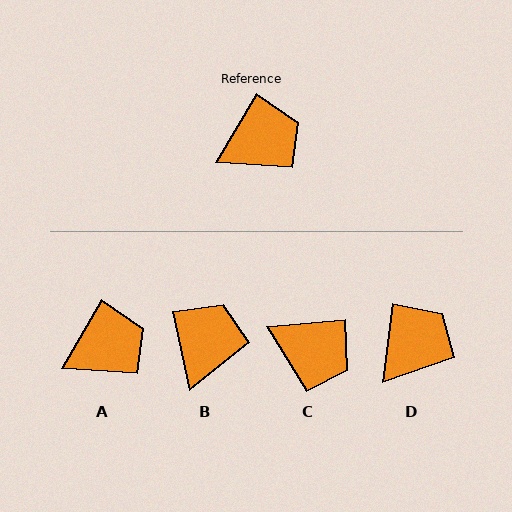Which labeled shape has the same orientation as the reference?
A.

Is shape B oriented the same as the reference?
No, it is off by about 42 degrees.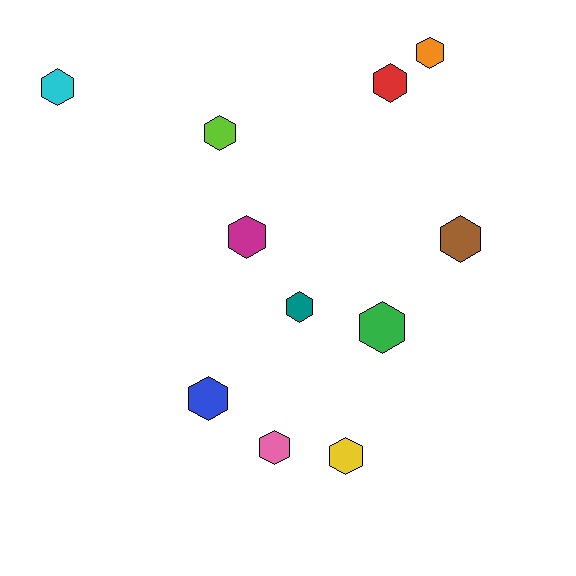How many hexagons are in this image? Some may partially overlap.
There are 11 hexagons.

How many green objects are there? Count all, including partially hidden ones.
There is 1 green object.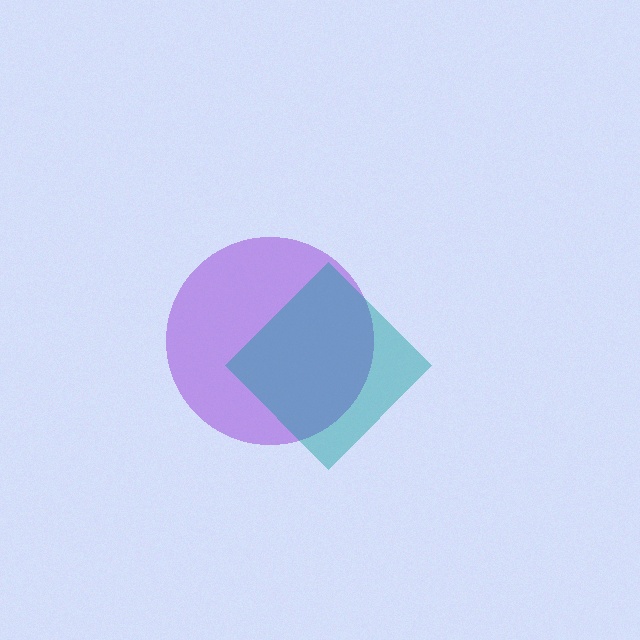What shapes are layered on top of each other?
The layered shapes are: a purple circle, a teal diamond.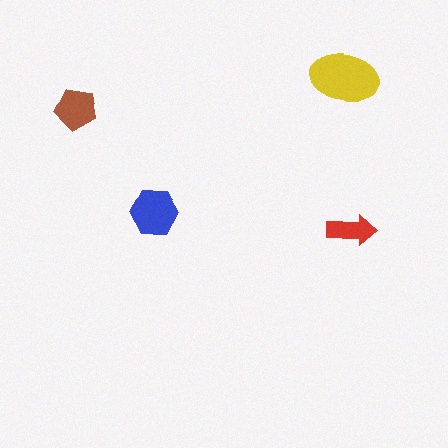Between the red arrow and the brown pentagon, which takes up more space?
The brown pentagon.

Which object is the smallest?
The red arrow.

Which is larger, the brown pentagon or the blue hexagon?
The blue hexagon.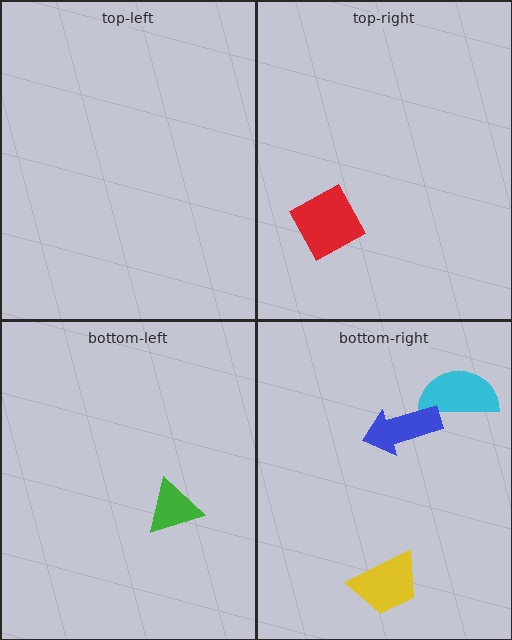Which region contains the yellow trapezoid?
The bottom-right region.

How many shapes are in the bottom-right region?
3.